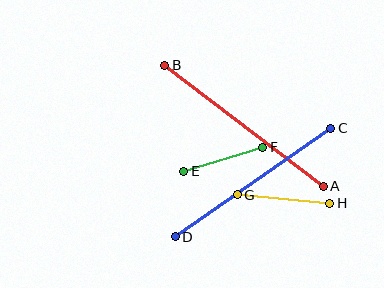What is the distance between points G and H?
The distance is approximately 93 pixels.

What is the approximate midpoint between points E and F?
The midpoint is at approximately (223, 159) pixels.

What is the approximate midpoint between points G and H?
The midpoint is at approximately (283, 199) pixels.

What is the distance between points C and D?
The distance is approximately 190 pixels.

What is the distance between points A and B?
The distance is approximately 199 pixels.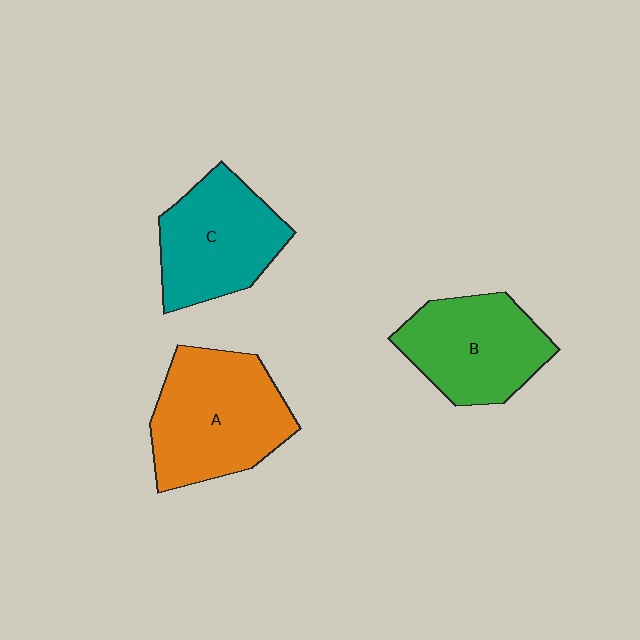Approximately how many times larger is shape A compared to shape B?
Approximately 1.2 times.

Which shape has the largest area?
Shape A (orange).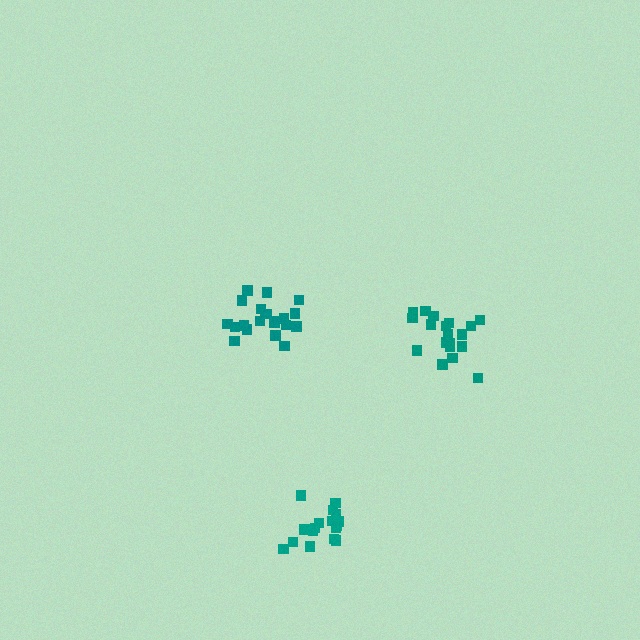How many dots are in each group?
Group 1: 18 dots, Group 2: 21 dots, Group 3: 19 dots (58 total).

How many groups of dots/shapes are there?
There are 3 groups.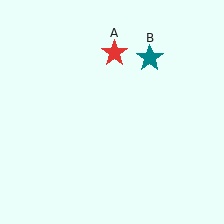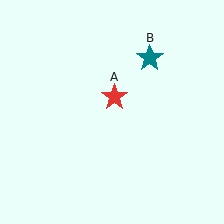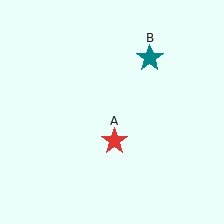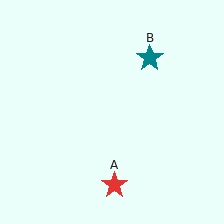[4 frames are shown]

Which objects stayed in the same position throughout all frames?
Teal star (object B) remained stationary.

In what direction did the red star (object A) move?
The red star (object A) moved down.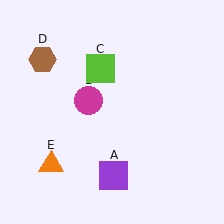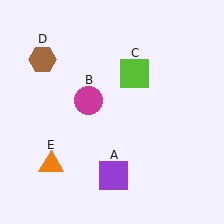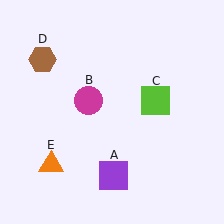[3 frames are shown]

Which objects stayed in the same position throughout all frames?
Purple square (object A) and magenta circle (object B) and brown hexagon (object D) and orange triangle (object E) remained stationary.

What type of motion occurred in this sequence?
The lime square (object C) rotated clockwise around the center of the scene.